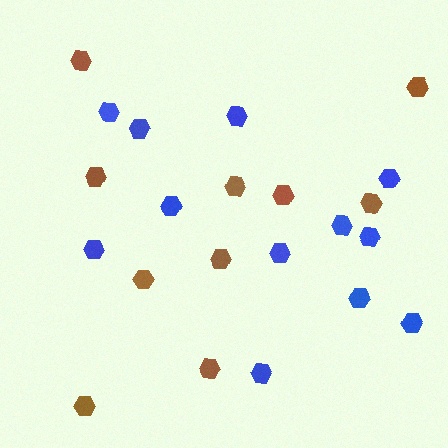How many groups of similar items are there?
There are 2 groups: one group of brown hexagons (10) and one group of blue hexagons (12).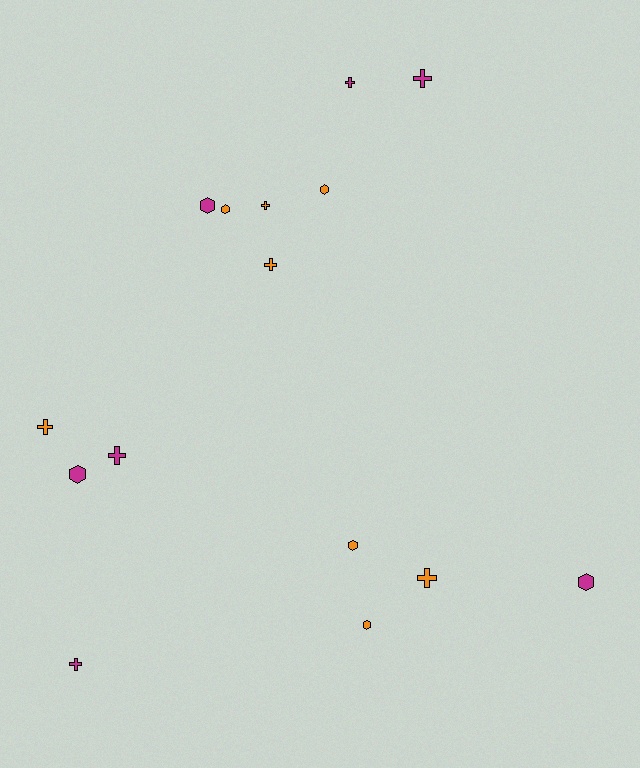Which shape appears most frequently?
Cross, with 8 objects.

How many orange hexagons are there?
There are 4 orange hexagons.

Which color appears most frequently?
Orange, with 8 objects.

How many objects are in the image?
There are 15 objects.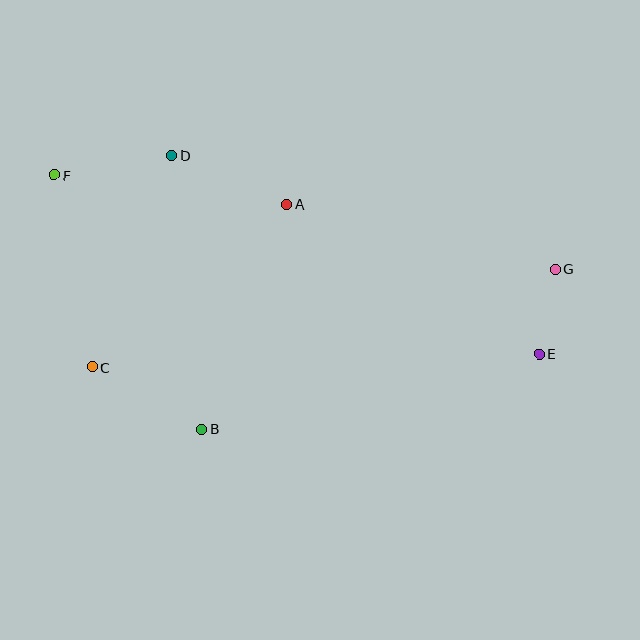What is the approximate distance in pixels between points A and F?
The distance between A and F is approximately 234 pixels.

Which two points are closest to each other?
Points E and G are closest to each other.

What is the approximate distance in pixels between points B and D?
The distance between B and D is approximately 276 pixels.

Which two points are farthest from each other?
Points E and F are farthest from each other.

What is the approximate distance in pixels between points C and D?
The distance between C and D is approximately 226 pixels.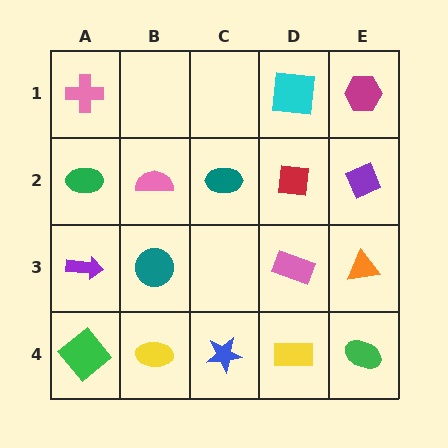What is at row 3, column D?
A pink rectangle.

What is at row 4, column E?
A green ellipse.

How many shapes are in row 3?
4 shapes.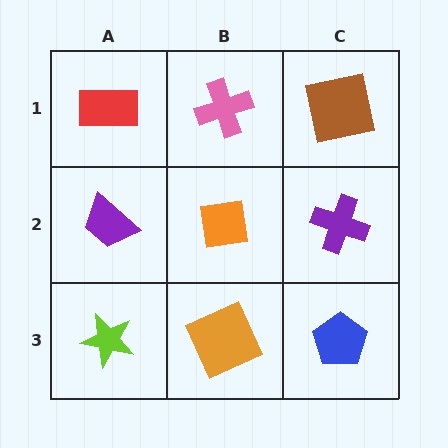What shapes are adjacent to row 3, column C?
A purple cross (row 2, column C), an orange square (row 3, column B).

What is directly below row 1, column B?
An orange square.